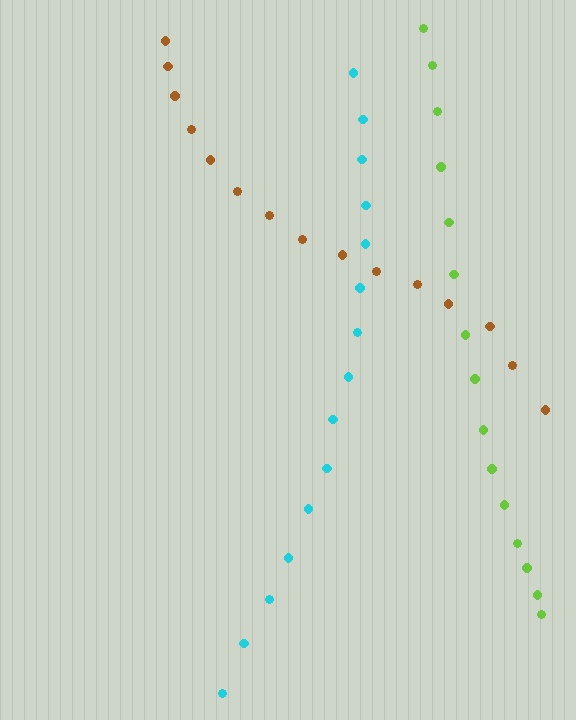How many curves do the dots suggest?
There are 3 distinct paths.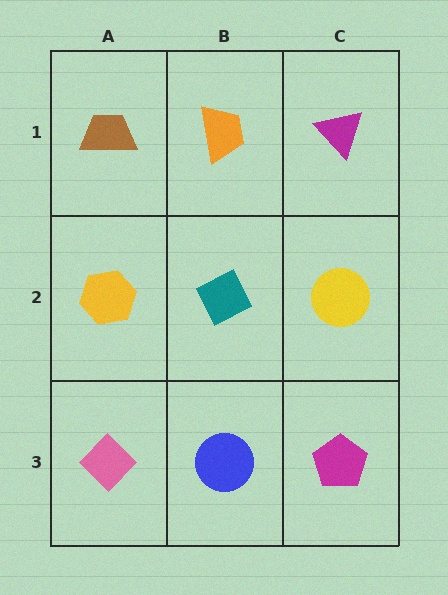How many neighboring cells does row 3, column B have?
3.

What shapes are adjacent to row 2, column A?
A brown trapezoid (row 1, column A), a pink diamond (row 3, column A), a teal diamond (row 2, column B).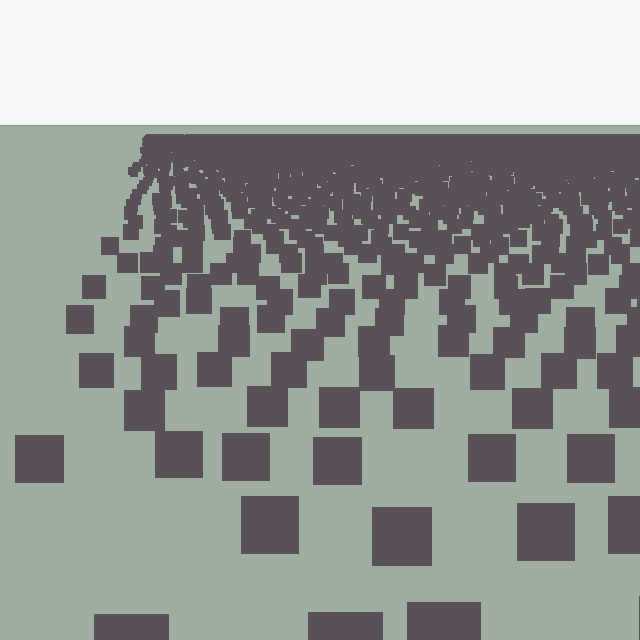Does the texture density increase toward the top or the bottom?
Density increases toward the top.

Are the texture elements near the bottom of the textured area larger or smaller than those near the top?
Larger. Near the bottom, elements are closer to the viewer and appear at a bigger on-screen size.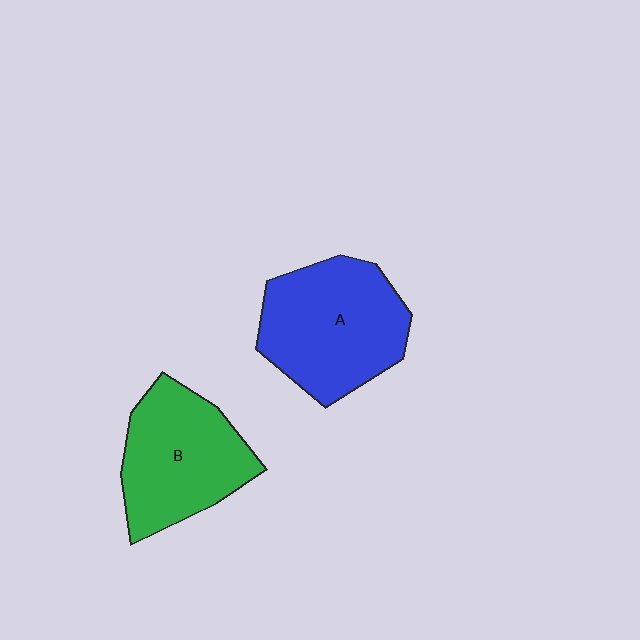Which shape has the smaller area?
Shape B (green).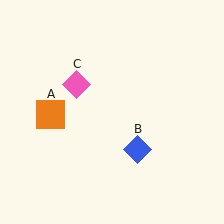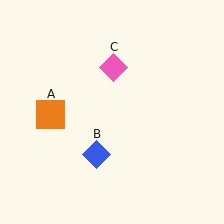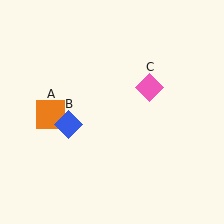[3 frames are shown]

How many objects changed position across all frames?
2 objects changed position: blue diamond (object B), pink diamond (object C).